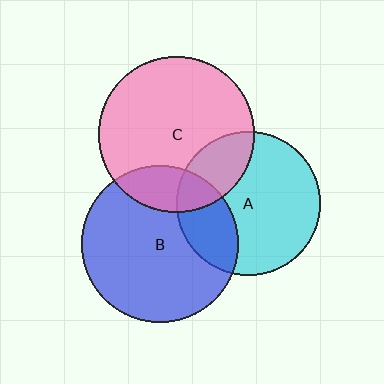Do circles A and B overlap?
Yes.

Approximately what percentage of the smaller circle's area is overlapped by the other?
Approximately 25%.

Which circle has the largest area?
Circle B (blue).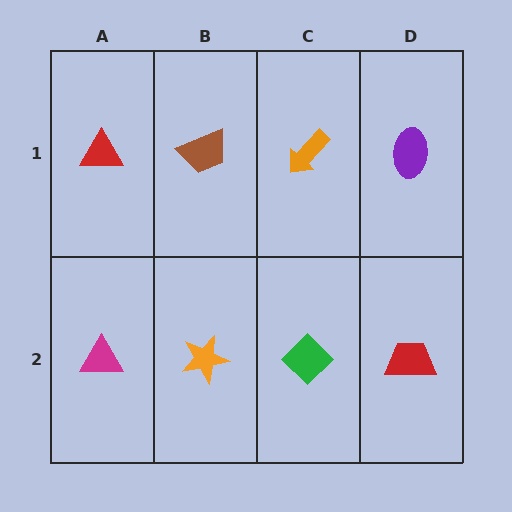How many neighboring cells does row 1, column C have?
3.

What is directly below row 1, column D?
A red trapezoid.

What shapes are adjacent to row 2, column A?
A red triangle (row 1, column A), an orange star (row 2, column B).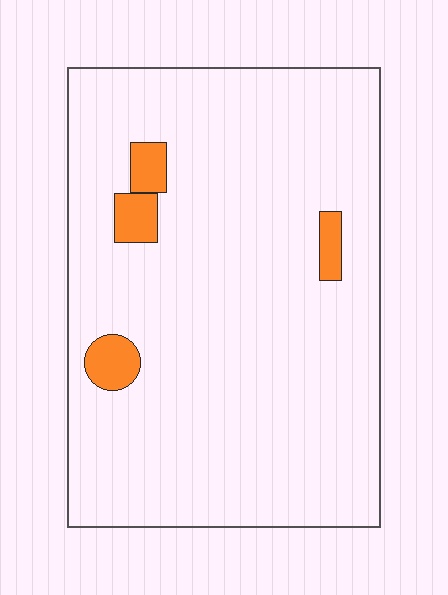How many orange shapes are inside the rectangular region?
4.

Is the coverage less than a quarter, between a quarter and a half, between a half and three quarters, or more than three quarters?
Less than a quarter.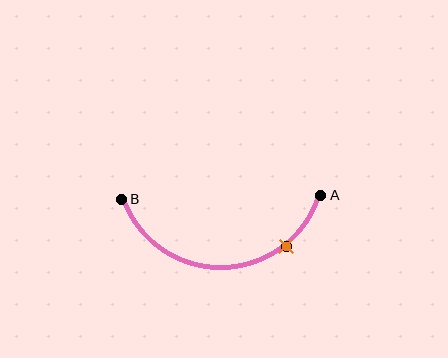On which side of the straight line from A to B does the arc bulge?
The arc bulges below the straight line connecting A and B.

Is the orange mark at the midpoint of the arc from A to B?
No. The orange mark lies on the arc but is closer to endpoint A. The arc midpoint would be at the point on the curve equidistant along the arc from both A and B.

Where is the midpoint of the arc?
The arc midpoint is the point on the curve farthest from the straight line joining A and B. It sits below that line.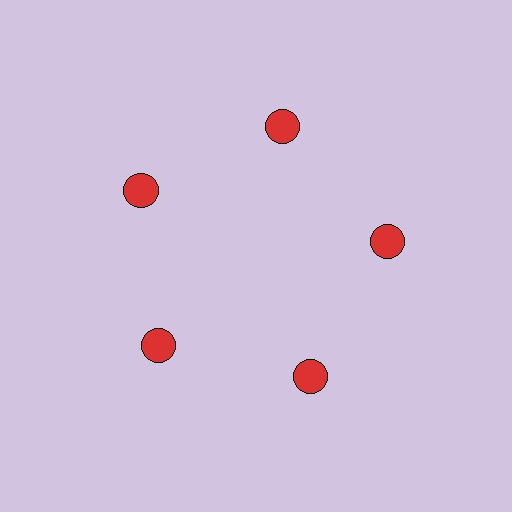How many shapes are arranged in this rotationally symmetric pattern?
There are 5 shapes, arranged in 5 groups of 1.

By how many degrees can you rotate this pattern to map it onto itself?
The pattern maps onto itself every 72 degrees of rotation.